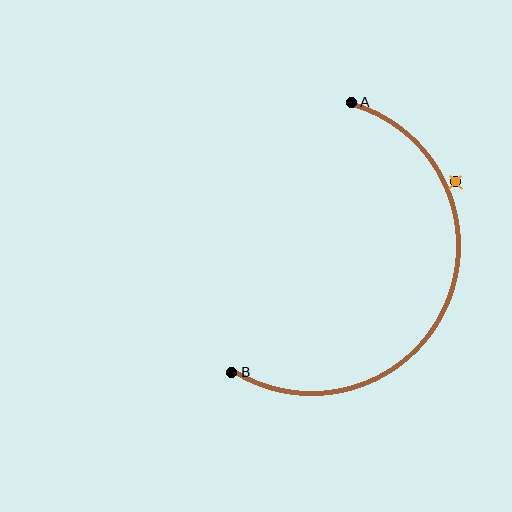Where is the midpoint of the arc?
The arc midpoint is the point on the curve farthest from the straight line joining A and B. It sits to the right of that line.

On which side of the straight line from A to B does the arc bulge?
The arc bulges to the right of the straight line connecting A and B.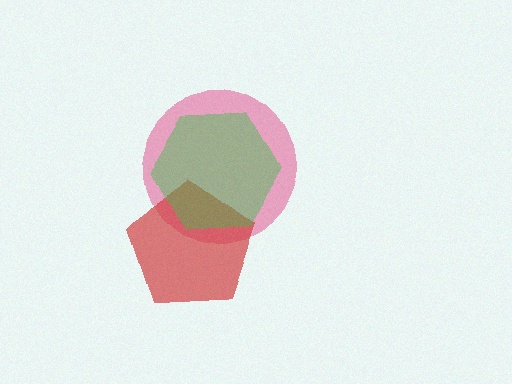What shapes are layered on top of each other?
The layered shapes are: a pink circle, a red pentagon, a green hexagon.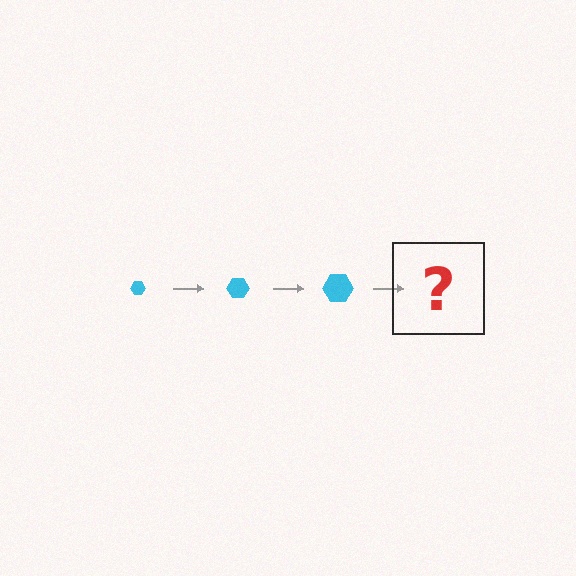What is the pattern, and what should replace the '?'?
The pattern is that the hexagon gets progressively larger each step. The '?' should be a cyan hexagon, larger than the previous one.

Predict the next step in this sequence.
The next step is a cyan hexagon, larger than the previous one.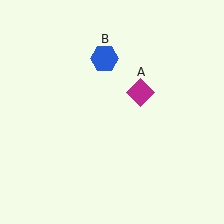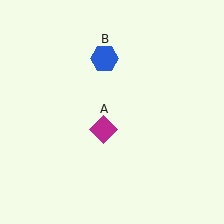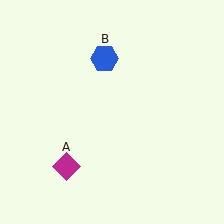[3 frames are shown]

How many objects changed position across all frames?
1 object changed position: magenta diamond (object A).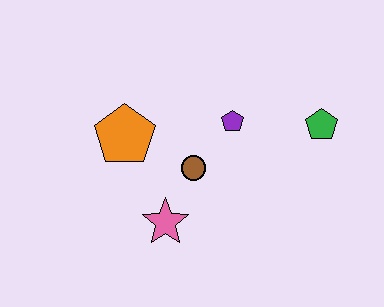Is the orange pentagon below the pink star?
No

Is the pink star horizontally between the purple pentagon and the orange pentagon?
Yes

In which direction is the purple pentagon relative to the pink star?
The purple pentagon is above the pink star.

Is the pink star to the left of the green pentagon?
Yes